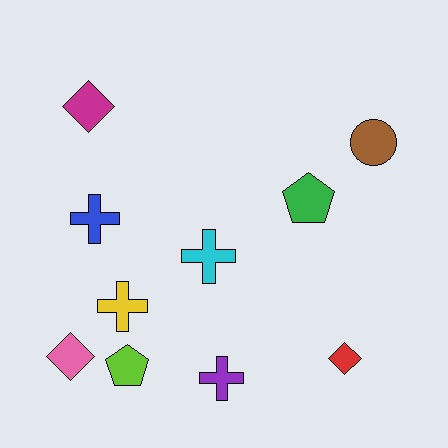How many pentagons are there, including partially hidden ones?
There are 2 pentagons.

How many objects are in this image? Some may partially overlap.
There are 10 objects.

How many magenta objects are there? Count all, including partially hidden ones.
There is 1 magenta object.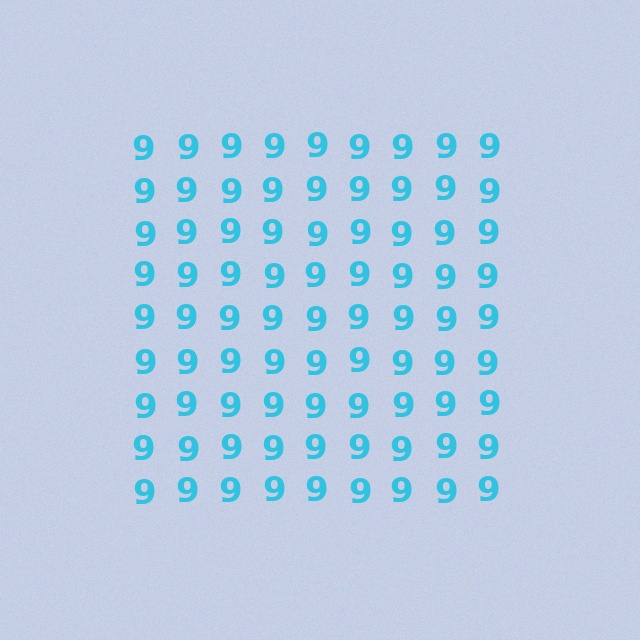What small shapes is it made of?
It is made of small digit 9's.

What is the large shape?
The large shape is a square.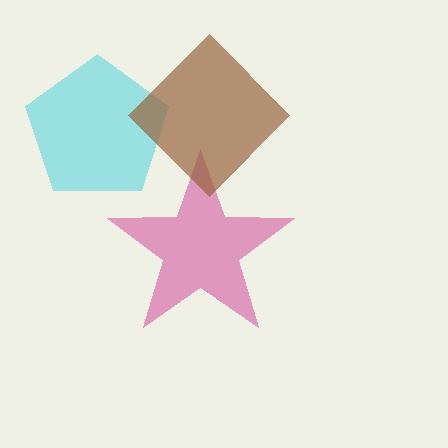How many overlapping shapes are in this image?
There are 3 overlapping shapes in the image.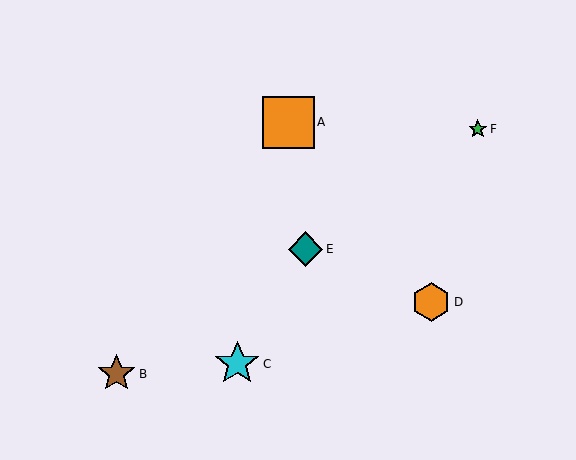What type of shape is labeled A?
Shape A is an orange square.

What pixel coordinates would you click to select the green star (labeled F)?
Click at (478, 129) to select the green star F.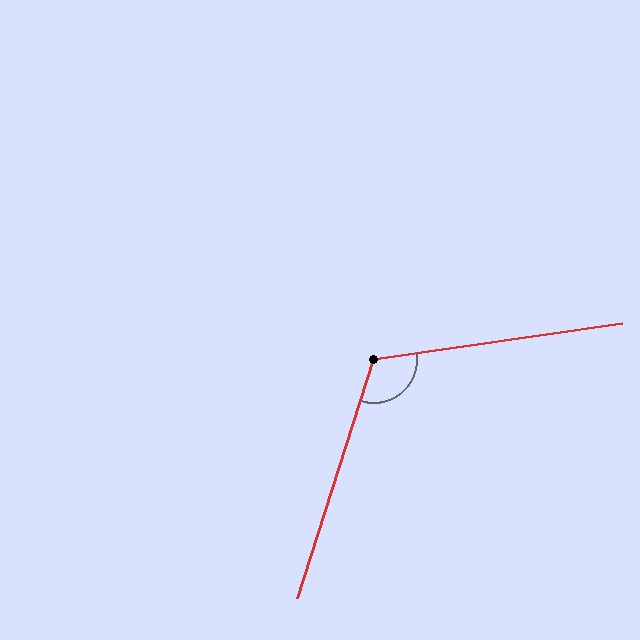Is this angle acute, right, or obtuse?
It is obtuse.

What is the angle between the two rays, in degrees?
Approximately 116 degrees.